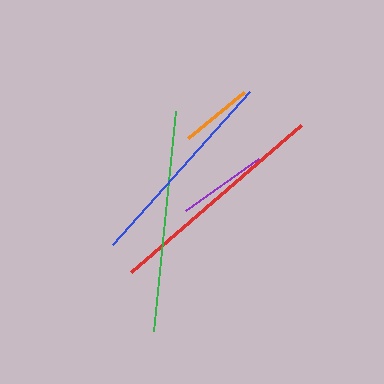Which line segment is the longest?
The red line is the longest at approximately 225 pixels.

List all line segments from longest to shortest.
From longest to shortest: red, green, blue, purple, orange.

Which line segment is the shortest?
The orange line is the shortest at approximately 73 pixels.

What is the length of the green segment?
The green segment is approximately 222 pixels long.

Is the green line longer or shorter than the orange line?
The green line is longer than the orange line.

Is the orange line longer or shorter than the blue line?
The blue line is longer than the orange line.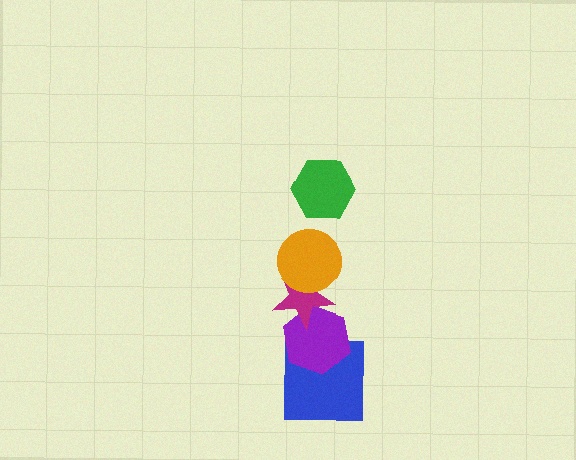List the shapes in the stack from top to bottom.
From top to bottom: the green hexagon, the orange circle, the magenta star, the purple hexagon, the blue square.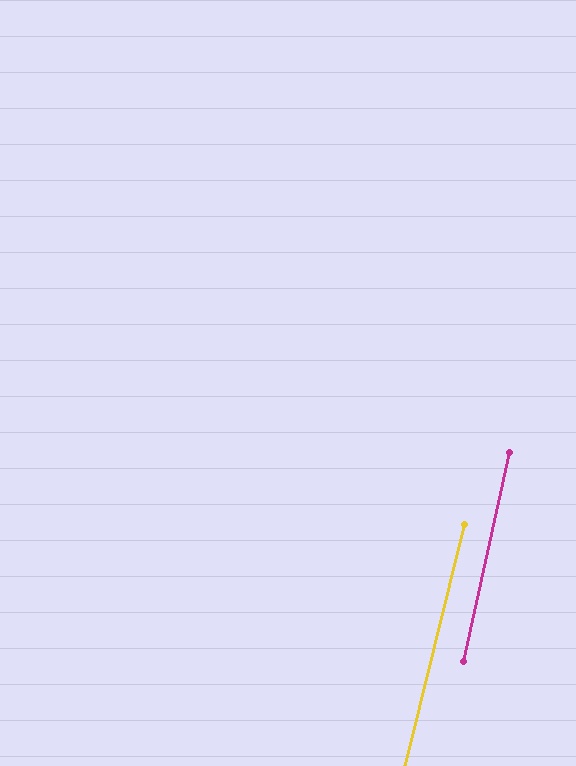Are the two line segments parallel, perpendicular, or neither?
Parallel — their directions differ by only 1.2°.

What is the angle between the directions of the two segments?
Approximately 1 degree.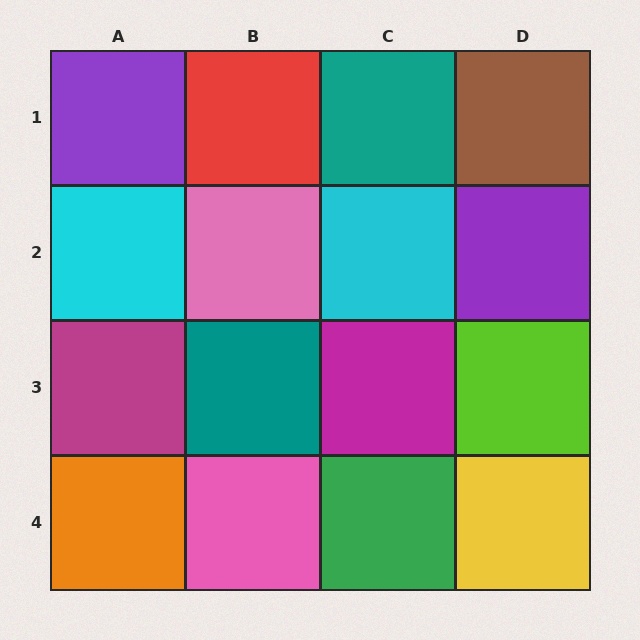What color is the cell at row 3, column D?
Lime.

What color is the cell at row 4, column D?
Yellow.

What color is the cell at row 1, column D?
Brown.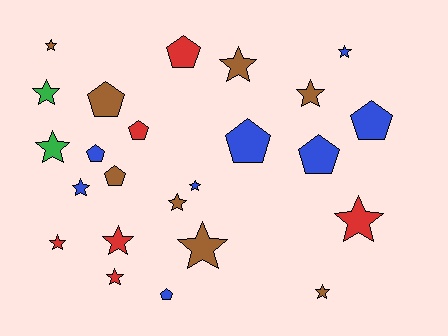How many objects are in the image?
There are 24 objects.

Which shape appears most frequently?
Star, with 15 objects.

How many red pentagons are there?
There are 2 red pentagons.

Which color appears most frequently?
Brown, with 8 objects.